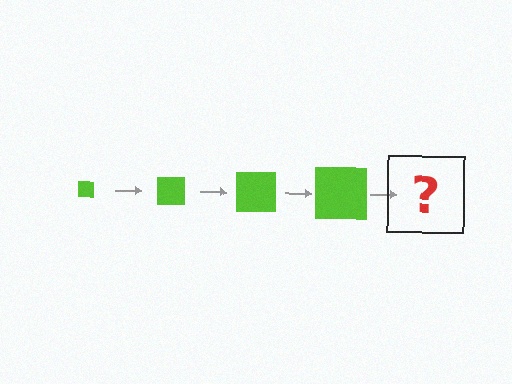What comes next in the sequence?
The next element should be a lime square, larger than the previous one.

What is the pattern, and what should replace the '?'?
The pattern is that the square gets progressively larger each step. The '?' should be a lime square, larger than the previous one.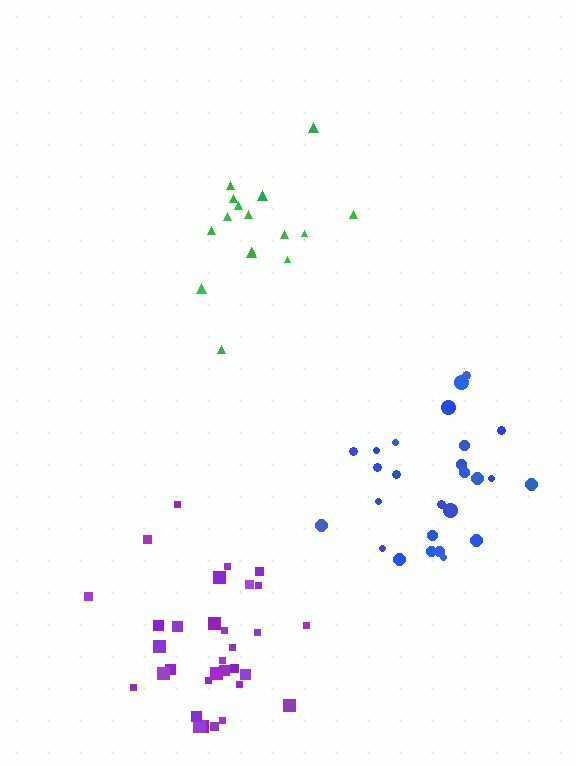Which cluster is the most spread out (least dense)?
Blue.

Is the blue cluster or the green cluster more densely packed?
Green.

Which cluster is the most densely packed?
Purple.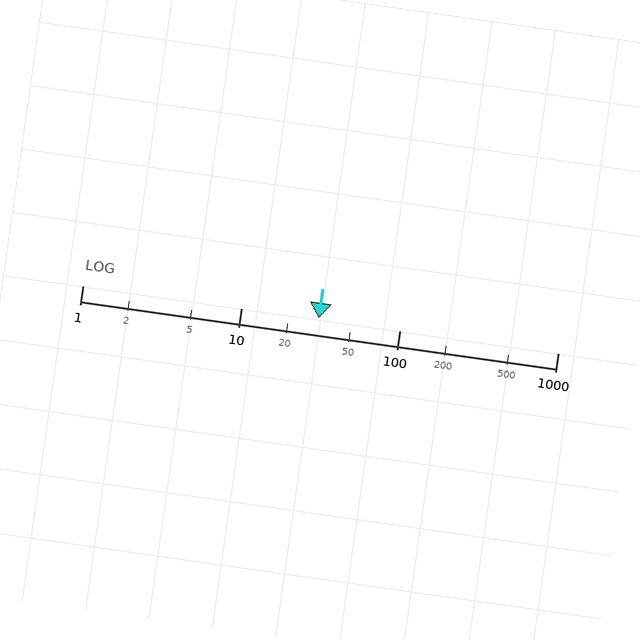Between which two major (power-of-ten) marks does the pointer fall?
The pointer is between 10 and 100.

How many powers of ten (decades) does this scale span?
The scale spans 3 decades, from 1 to 1000.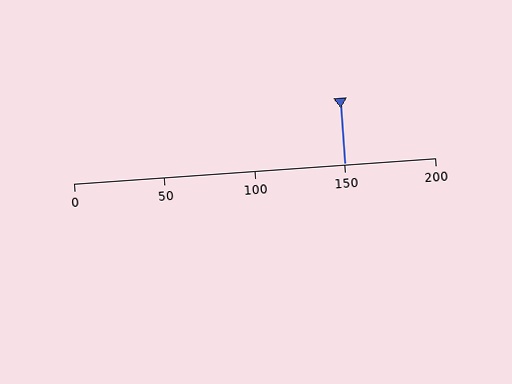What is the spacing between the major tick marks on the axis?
The major ticks are spaced 50 apart.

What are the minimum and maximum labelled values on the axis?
The axis runs from 0 to 200.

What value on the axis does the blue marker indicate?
The marker indicates approximately 150.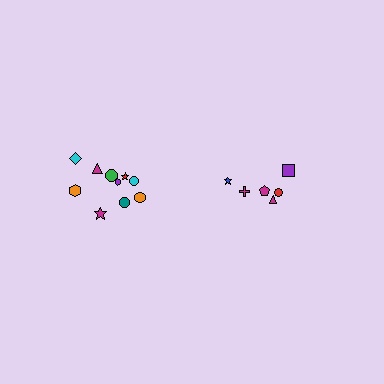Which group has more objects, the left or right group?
The left group.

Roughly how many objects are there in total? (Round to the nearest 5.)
Roughly 15 objects in total.